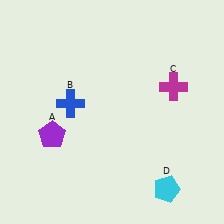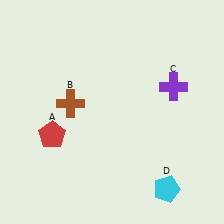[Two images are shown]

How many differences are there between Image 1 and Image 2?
There are 3 differences between the two images.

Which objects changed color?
A changed from purple to red. B changed from blue to brown. C changed from magenta to purple.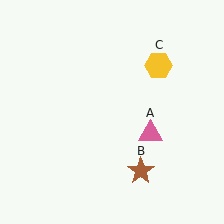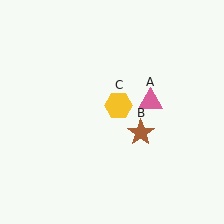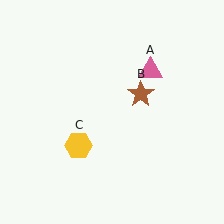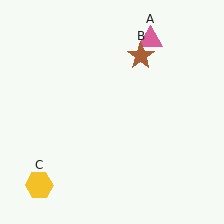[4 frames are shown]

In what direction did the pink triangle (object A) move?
The pink triangle (object A) moved up.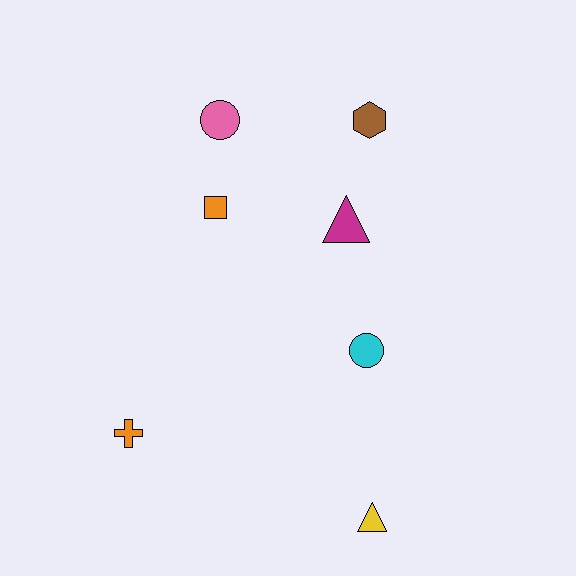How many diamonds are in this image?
There are no diamonds.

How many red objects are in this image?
There are no red objects.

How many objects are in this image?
There are 7 objects.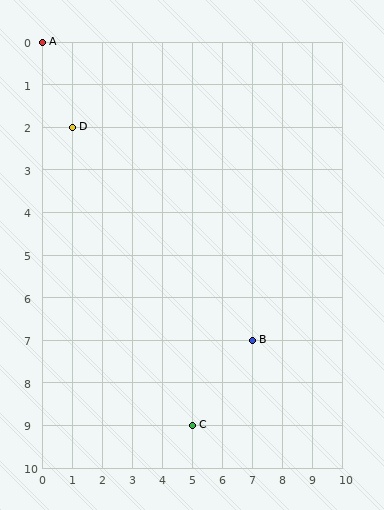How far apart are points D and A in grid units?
Points D and A are 1 column and 2 rows apart (about 2.2 grid units diagonally).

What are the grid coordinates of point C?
Point C is at grid coordinates (5, 9).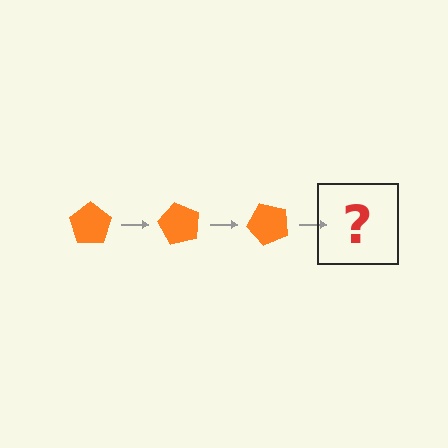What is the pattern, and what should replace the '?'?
The pattern is that the pentagon rotates 60 degrees each step. The '?' should be an orange pentagon rotated 180 degrees.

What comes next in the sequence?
The next element should be an orange pentagon rotated 180 degrees.